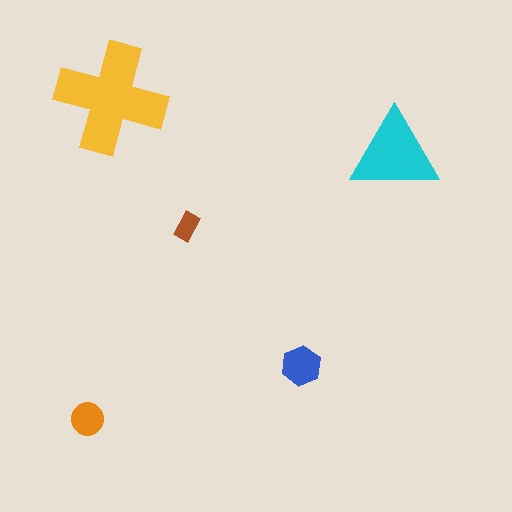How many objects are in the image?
There are 5 objects in the image.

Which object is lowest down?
The orange circle is bottommost.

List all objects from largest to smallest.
The yellow cross, the cyan triangle, the blue hexagon, the orange circle, the brown rectangle.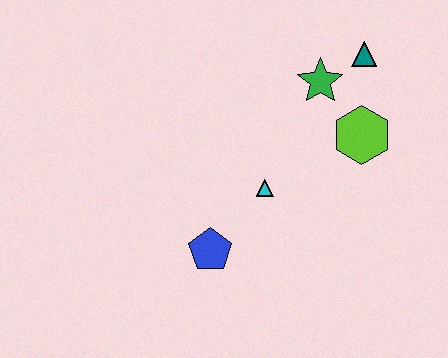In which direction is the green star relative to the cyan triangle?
The green star is above the cyan triangle.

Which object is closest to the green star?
The teal triangle is closest to the green star.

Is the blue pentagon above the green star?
No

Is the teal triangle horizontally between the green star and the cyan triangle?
No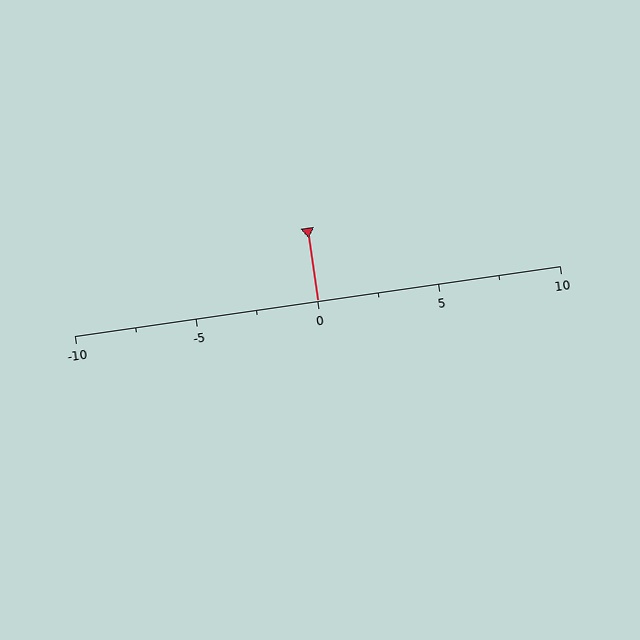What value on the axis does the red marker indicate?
The marker indicates approximately 0.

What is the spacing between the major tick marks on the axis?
The major ticks are spaced 5 apart.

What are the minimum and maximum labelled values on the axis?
The axis runs from -10 to 10.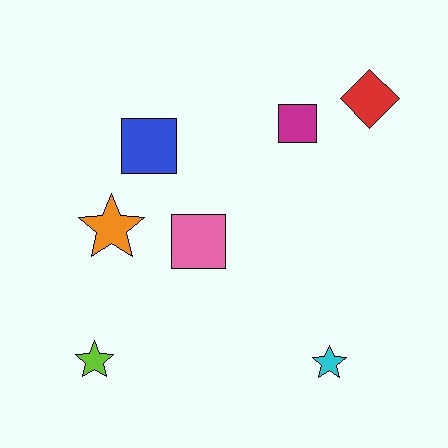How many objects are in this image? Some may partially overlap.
There are 7 objects.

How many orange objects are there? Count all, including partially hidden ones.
There is 1 orange object.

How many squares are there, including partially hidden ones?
There are 3 squares.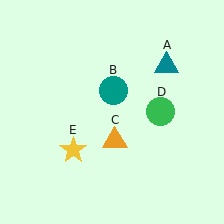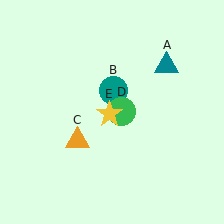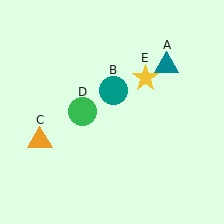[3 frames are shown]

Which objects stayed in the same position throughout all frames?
Teal triangle (object A) and teal circle (object B) remained stationary.